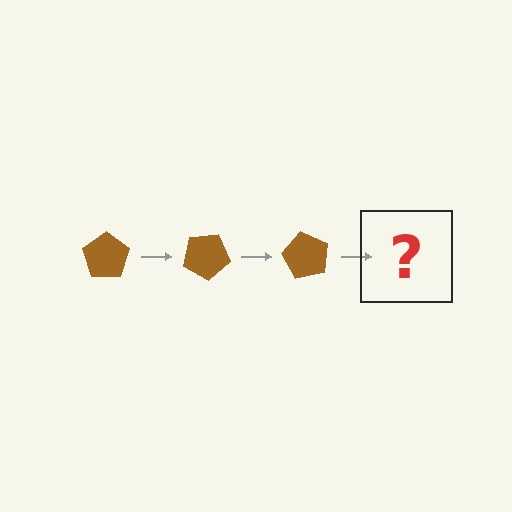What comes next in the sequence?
The next element should be a brown pentagon rotated 90 degrees.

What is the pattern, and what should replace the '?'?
The pattern is that the pentagon rotates 30 degrees each step. The '?' should be a brown pentagon rotated 90 degrees.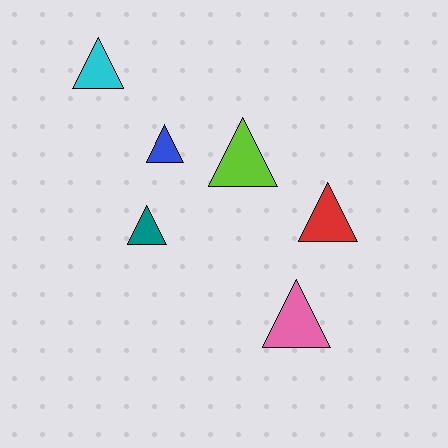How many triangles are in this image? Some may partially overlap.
There are 6 triangles.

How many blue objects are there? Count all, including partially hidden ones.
There is 1 blue object.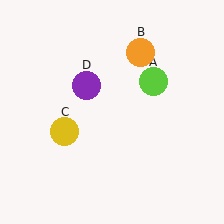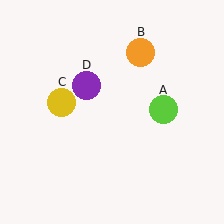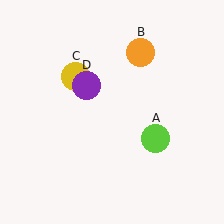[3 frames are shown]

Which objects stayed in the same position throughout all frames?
Orange circle (object B) and purple circle (object D) remained stationary.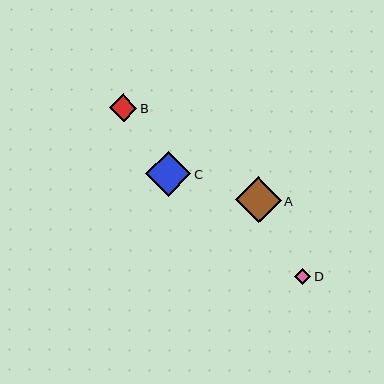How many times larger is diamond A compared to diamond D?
Diamond A is approximately 2.9 times the size of diamond D.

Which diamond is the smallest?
Diamond D is the smallest with a size of approximately 16 pixels.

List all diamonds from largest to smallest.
From largest to smallest: A, C, B, D.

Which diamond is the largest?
Diamond A is the largest with a size of approximately 46 pixels.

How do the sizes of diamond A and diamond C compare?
Diamond A and diamond C are approximately the same size.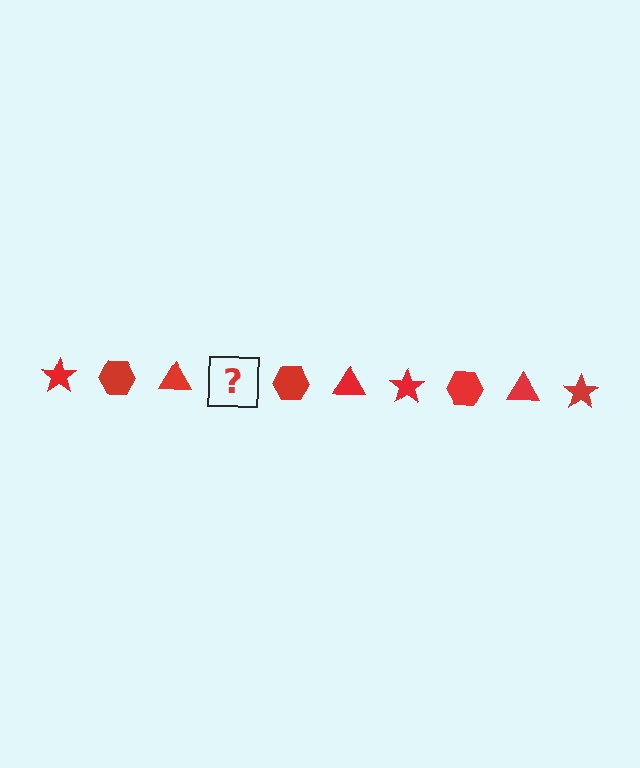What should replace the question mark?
The question mark should be replaced with a red star.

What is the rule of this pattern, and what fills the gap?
The rule is that the pattern cycles through star, hexagon, triangle shapes in red. The gap should be filled with a red star.